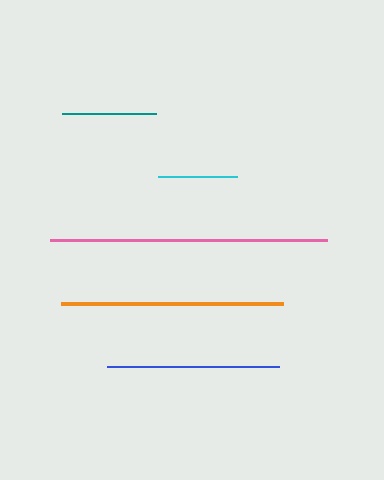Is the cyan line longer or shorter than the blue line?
The blue line is longer than the cyan line.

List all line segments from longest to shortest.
From longest to shortest: pink, orange, blue, teal, cyan.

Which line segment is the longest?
The pink line is the longest at approximately 277 pixels.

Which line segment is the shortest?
The cyan line is the shortest at approximately 78 pixels.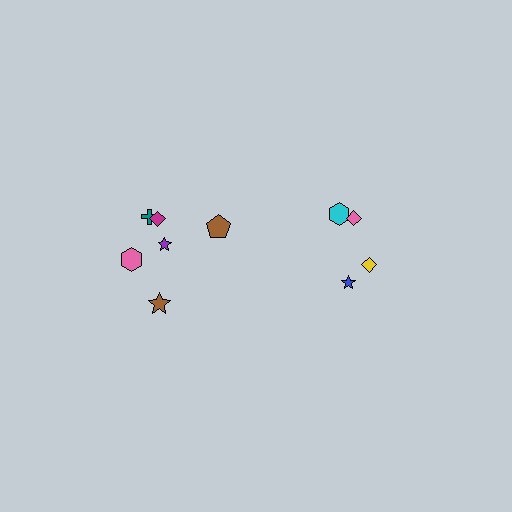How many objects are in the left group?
There are 6 objects.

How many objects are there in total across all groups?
There are 10 objects.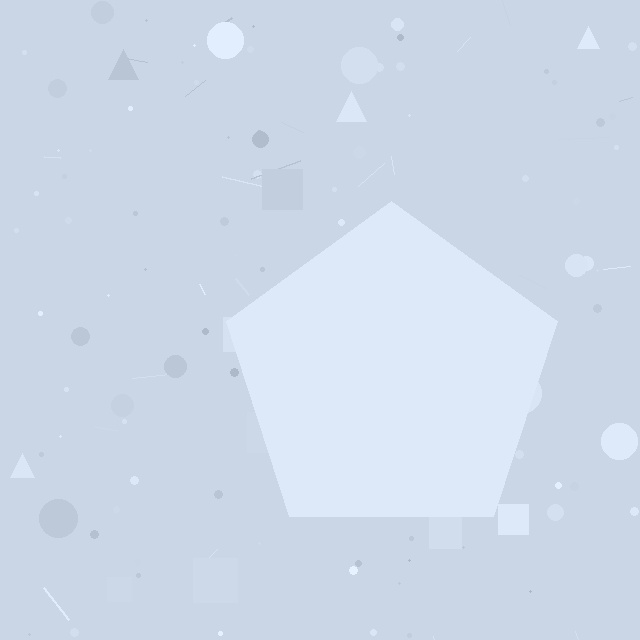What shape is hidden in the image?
A pentagon is hidden in the image.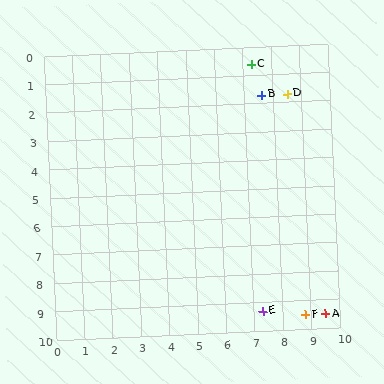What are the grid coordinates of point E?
Point E is at approximately (7.3, 9.3).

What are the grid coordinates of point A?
Point A is at approximately (9.5, 9.5).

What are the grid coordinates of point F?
Point F is at approximately (8.8, 9.5).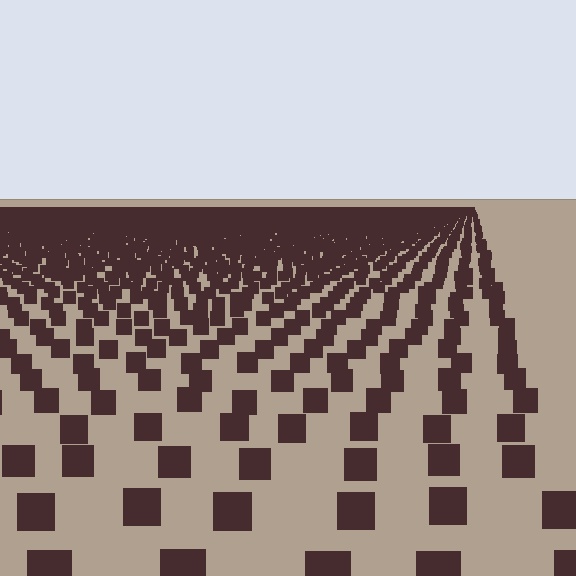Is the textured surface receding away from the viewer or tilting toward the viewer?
The surface is receding away from the viewer. Texture elements get smaller and denser toward the top.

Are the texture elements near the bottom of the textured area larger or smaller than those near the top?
Larger. Near the bottom, elements are closer to the viewer and appear at a bigger on-screen size.